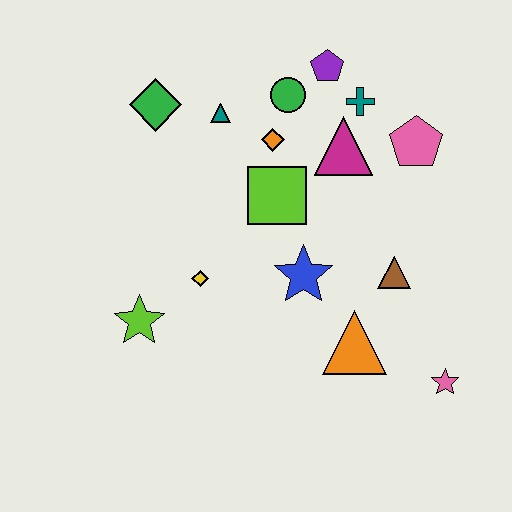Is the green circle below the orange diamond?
No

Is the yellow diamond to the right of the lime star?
Yes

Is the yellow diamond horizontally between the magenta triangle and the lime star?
Yes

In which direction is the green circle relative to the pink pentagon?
The green circle is to the left of the pink pentagon.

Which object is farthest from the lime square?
The pink star is farthest from the lime square.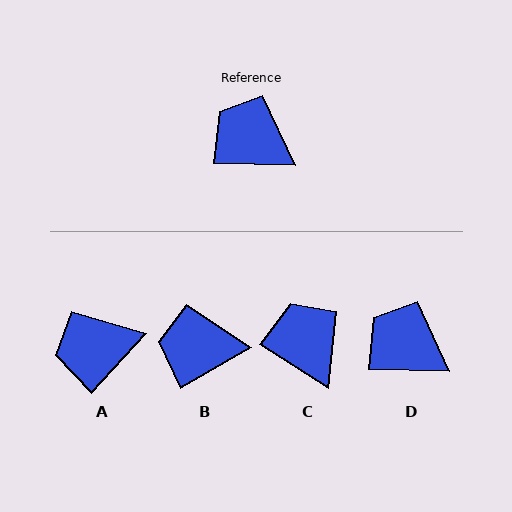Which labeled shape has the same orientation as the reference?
D.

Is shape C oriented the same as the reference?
No, it is off by about 31 degrees.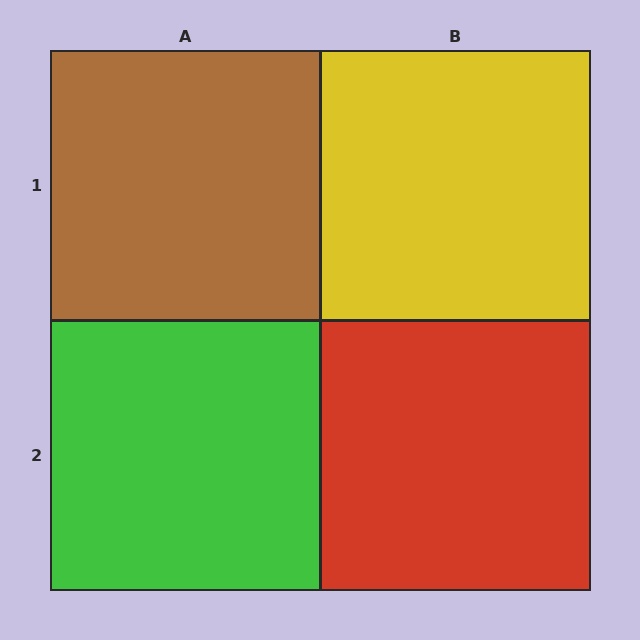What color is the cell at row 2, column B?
Red.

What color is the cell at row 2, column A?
Green.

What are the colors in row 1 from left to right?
Brown, yellow.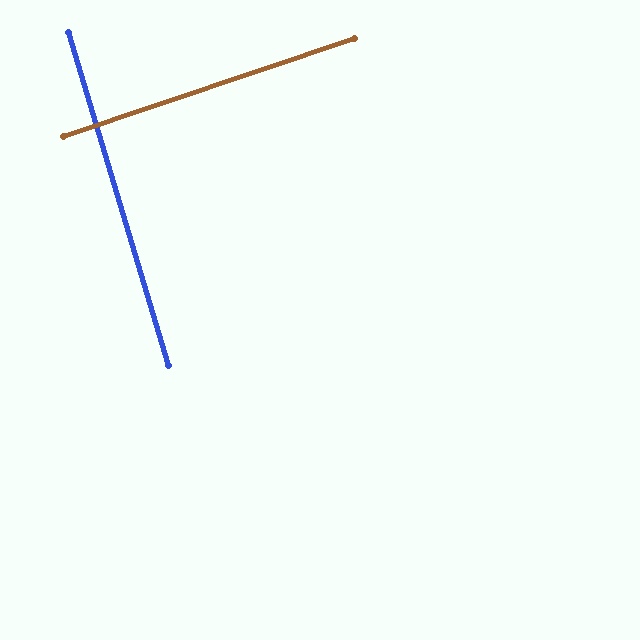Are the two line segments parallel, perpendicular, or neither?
Perpendicular — they meet at approximately 88°.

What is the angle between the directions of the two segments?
Approximately 88 degrees.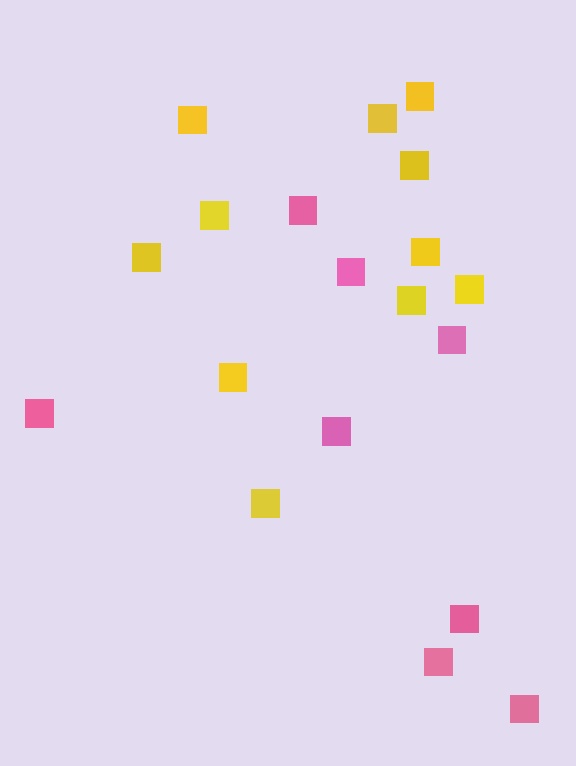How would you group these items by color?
There are 2 groups: one group of yellow squares (11) and one group of pink squares (8).